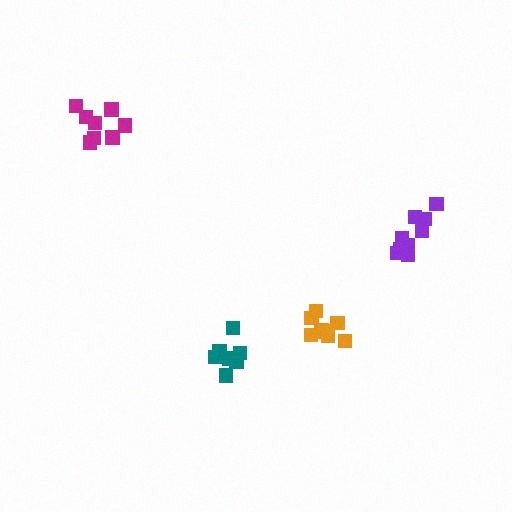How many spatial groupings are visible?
There are 4 spatial groupings.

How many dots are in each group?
Group 1: 9 dots, Group 2: 9 dots, Group 3: 8 dots, Group 4: 8 dots (34 total).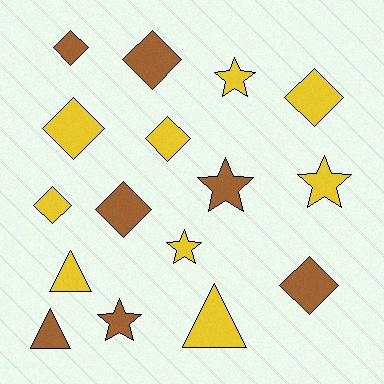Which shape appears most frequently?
Diamond, with 8 objects.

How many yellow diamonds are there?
There are 4 yellow diamonds.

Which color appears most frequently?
Yellow, with 9 objects.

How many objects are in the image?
There are 16 objects.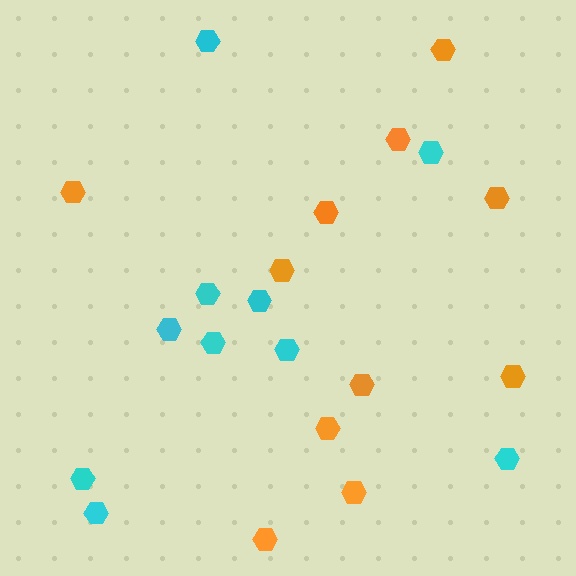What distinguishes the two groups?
There are 2 groups: one group of cyan hexagons (10) and one group of orange hexagons (11).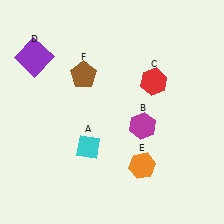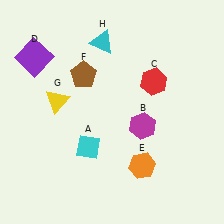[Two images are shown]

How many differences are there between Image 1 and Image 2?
There are 2 differences between the two images.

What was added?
A yellow triangle (G), a cyan triangle (H) were added in Image 2.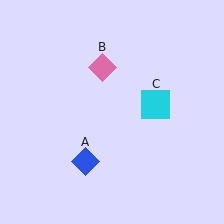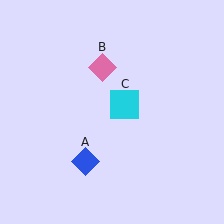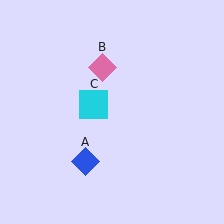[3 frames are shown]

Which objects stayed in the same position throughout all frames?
Blue diamond (object A) and pink diamond (object B) remained stationary.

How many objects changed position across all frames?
1 object changed position: cyan square (object C).